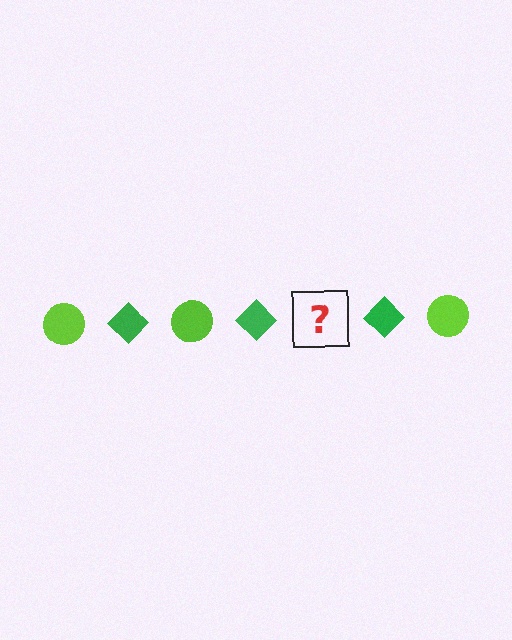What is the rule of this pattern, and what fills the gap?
The rule is that the pattern alternates between lime circle and green diamond. The gap should be filled with a lime circle.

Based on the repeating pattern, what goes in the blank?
The blank should be a lime circle.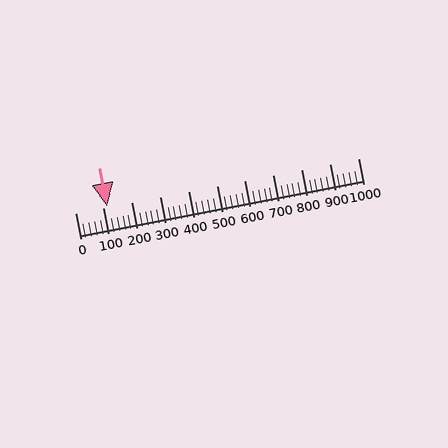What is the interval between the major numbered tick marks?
The major tick marks are spaced 100 units apart.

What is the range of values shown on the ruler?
The ruler shows values from 0 to 1000.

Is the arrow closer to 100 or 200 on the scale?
The arrow is closer to 100.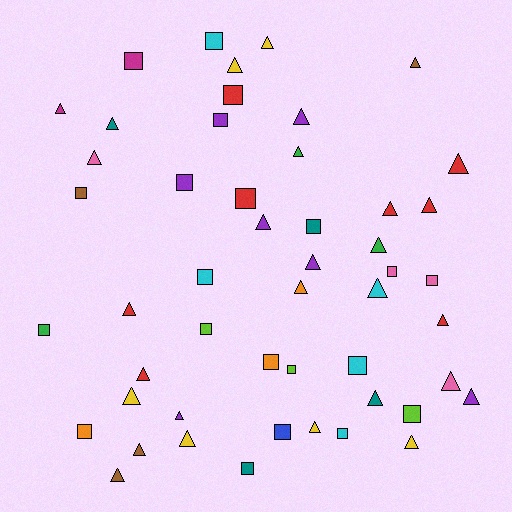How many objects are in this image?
There are 50 objects.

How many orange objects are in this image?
There are 3 orange objects.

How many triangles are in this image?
There are 29 triangles.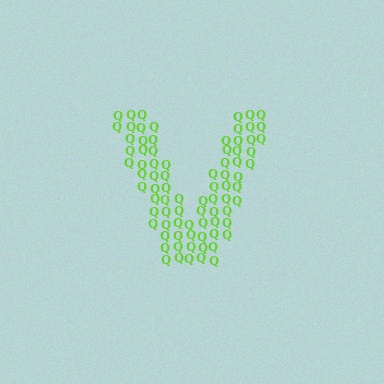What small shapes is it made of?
It is made of small letter Q's.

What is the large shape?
The large shape is the letter V.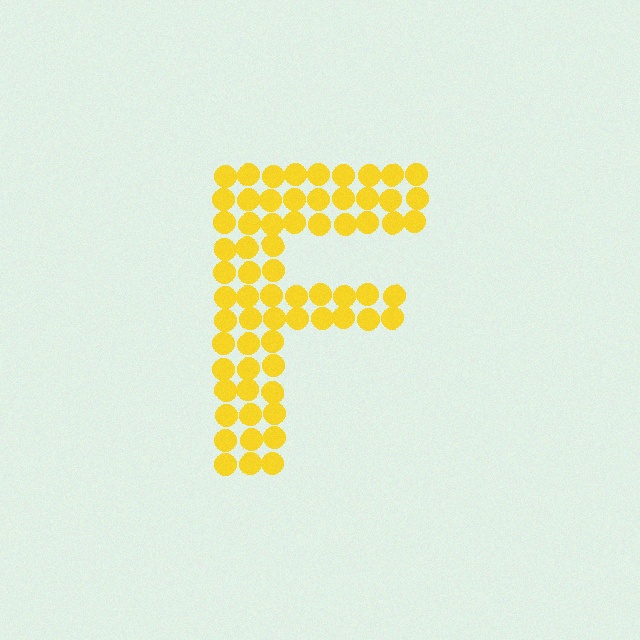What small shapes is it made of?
It is made of small circles.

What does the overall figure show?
The overall figure shows the letter F.